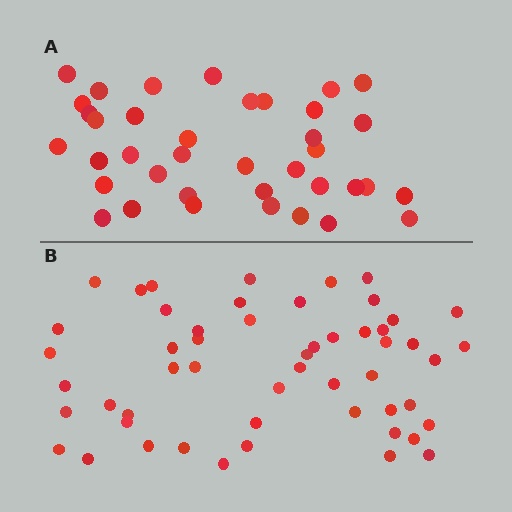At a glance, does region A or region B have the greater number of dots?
Region B (the bottom region) has more dots.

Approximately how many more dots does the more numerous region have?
Region B has approximately 15 more dots than region A.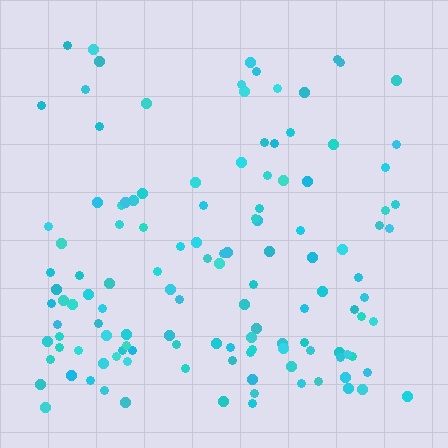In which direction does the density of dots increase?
From top to bottom, with the bottom side densest.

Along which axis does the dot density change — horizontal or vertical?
Vertical.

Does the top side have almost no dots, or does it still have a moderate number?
Still a moderate number, just noticeably fewer than the bottom.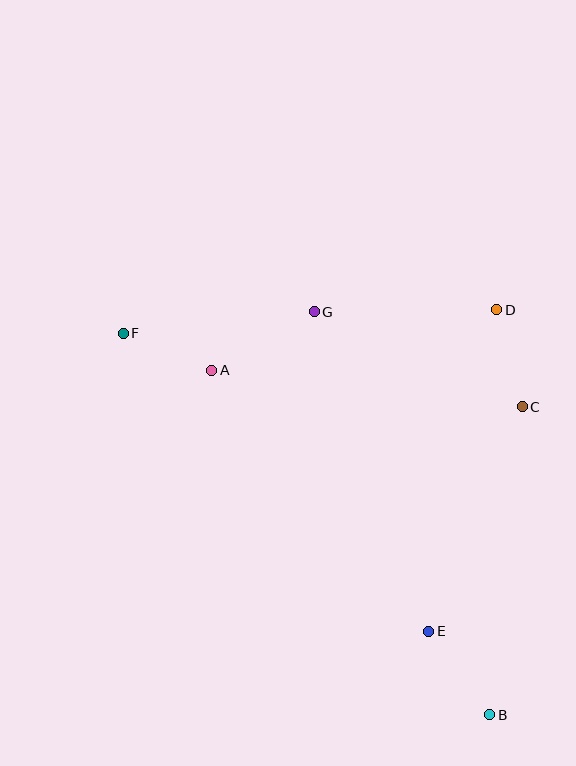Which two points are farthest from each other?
Points B and F are farthest from each other.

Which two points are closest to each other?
Points A and F are closest to each other.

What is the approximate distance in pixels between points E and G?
The distance between E and G is approximately 340 pixels.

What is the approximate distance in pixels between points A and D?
The distance between A and D is approximately 291 pixels.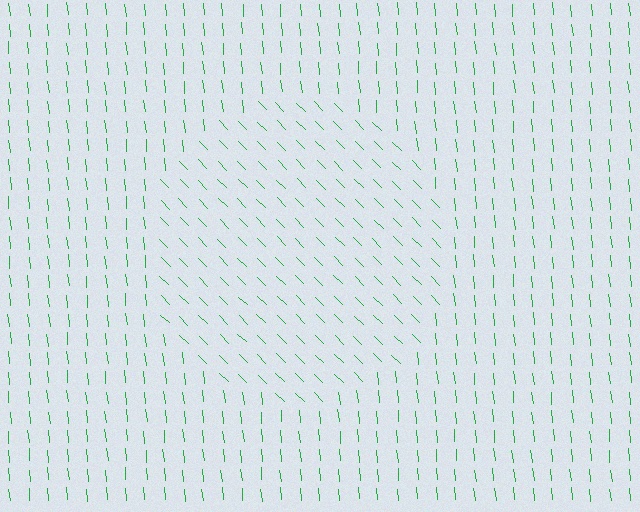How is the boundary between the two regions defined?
The boundary is defined purely by a change in line orientation (approximately 40 degrees difference). All lines are the same color and thickness.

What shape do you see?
I see a circle.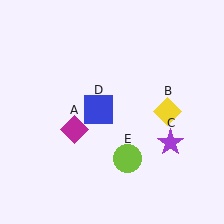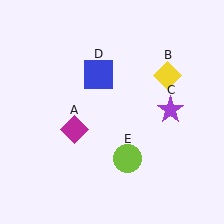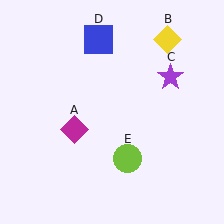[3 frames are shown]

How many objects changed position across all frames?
3 objects changed position: yellow diamond (object B), purple star (object C), blue square (object D).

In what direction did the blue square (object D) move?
The blue square (object D) moved up.